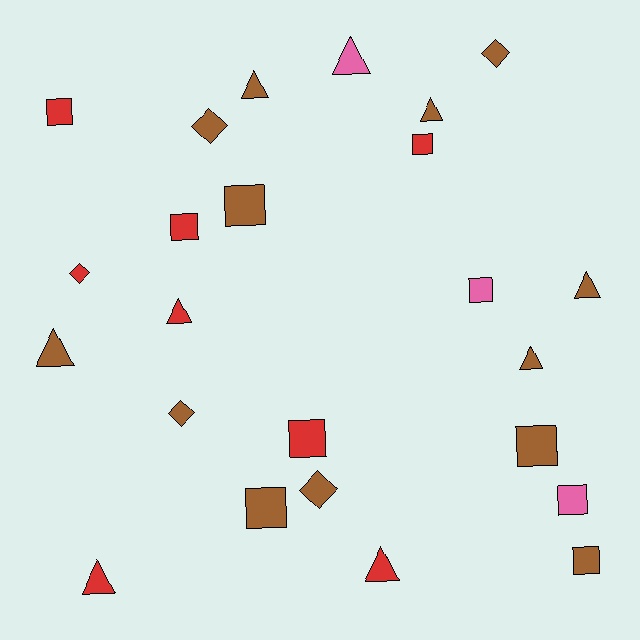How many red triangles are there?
There are 3 red triangles.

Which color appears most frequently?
Brown, with 13 objects.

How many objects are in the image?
There are 24 objects.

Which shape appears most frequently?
Square, with 10 objects.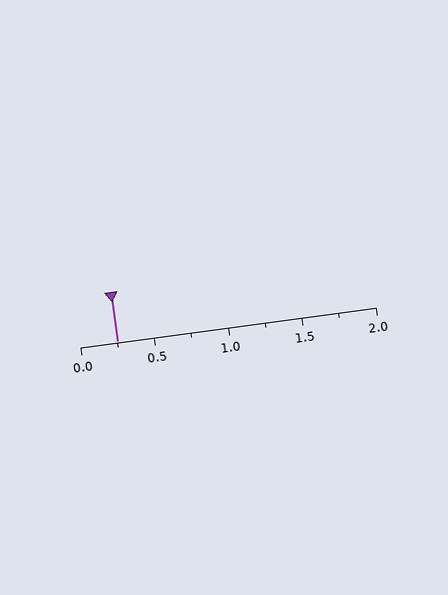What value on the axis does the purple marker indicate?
The marker indicates approximately 0.25.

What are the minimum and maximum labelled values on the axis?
The axis runs from 0.0 to 2.0.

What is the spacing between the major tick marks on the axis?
The major ticks are spaced 0.5 apart.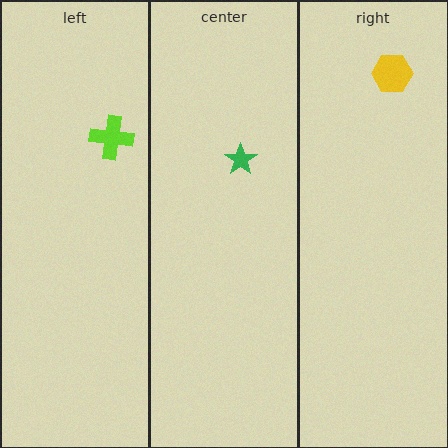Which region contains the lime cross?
The left region.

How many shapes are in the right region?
1.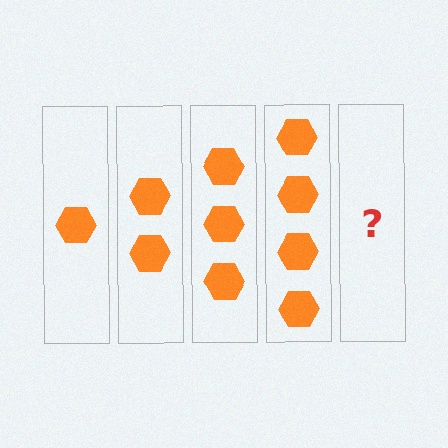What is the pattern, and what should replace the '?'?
The pattern is that each step adds one more hexagon. The '?' should be 5 hexagons.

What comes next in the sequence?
The next element should be 5 hexagons.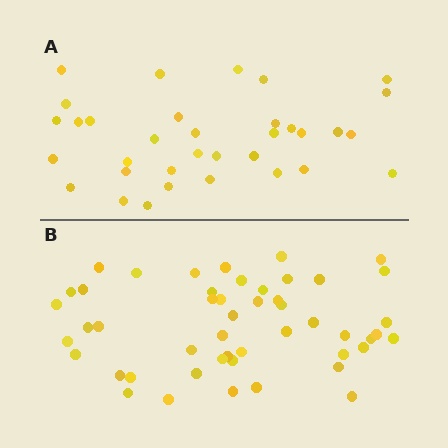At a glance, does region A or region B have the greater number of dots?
Region B (the bottom region) has more dots.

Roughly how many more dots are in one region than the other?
Region B has approximately 15 more dots than region A.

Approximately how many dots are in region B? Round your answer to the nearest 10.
About 50 dots. (The exact count is 49, which rounds to 50.)